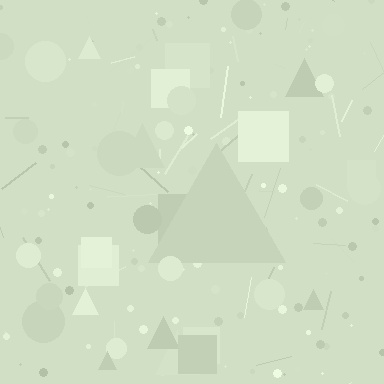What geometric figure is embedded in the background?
A triangle is embedded in the background.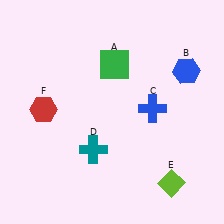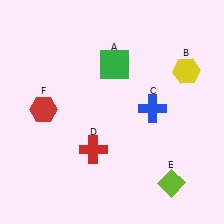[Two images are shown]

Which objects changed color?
B changed from blue to yellow. D changed from teal to red.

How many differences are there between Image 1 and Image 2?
There are 2 differences between the two images.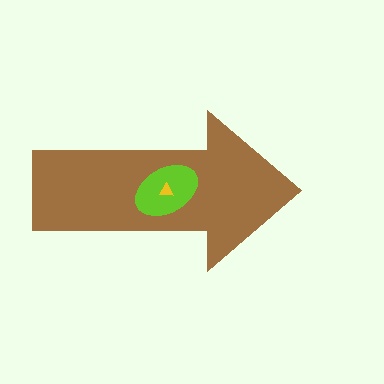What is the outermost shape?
The brown arrow.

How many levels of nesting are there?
3.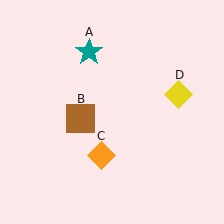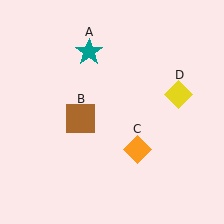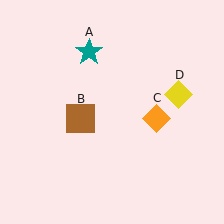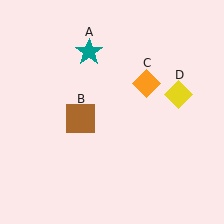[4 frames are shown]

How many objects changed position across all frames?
1 object changed position: orange diamond (object C).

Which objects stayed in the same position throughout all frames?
Teal star (object A) and brown square (object B) and yellow diamond (object D) remained stationary.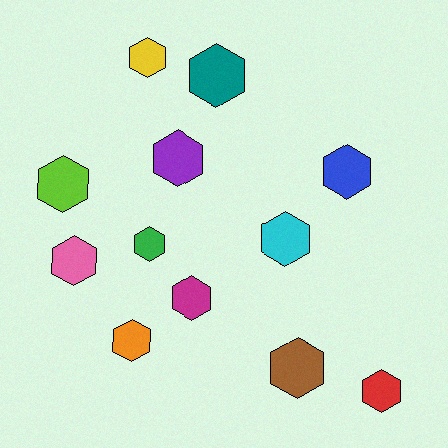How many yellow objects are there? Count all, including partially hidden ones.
There is 1 yellow object.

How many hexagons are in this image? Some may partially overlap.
There are 12 hexagons.